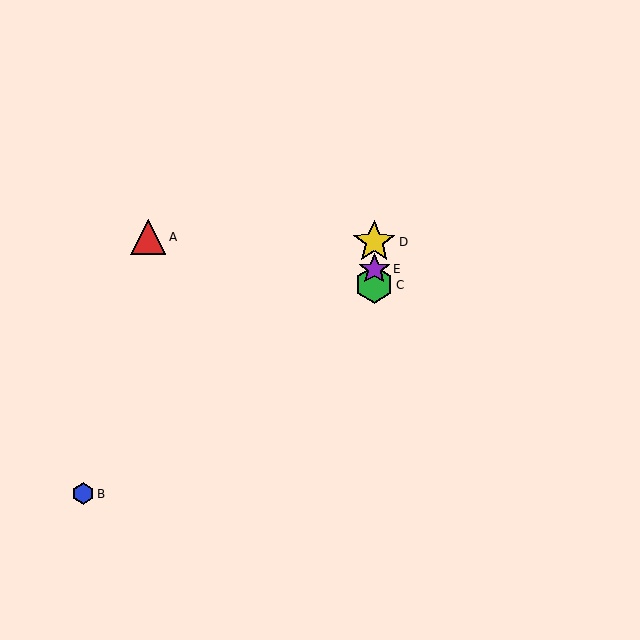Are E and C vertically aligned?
Yes, both are at x≈374.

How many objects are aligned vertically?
3 objects (C, D, E) are aligned vertically.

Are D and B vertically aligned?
No, D is at x≈374 and B is at x≈83.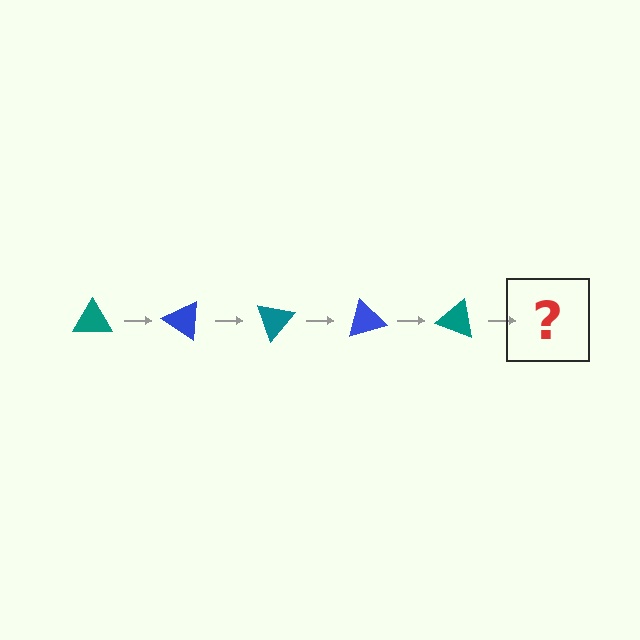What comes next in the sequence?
The next element should be a blue triangle, rotated 175 degrees from the start.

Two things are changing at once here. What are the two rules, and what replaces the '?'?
The two rules are that it rotates 35 degrees each step and the color cycles through teal and blue. The '?' should be a blue triangle, rotated 175 degrees from the start.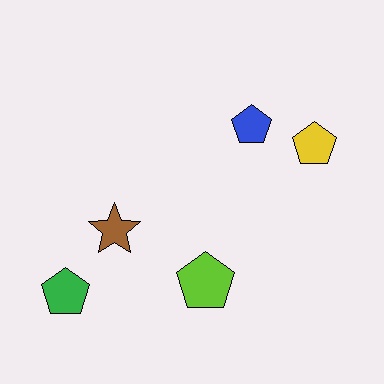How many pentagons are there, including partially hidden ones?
There are 4 pentagons.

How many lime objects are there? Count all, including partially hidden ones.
There is 1 lime object.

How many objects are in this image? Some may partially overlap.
There are 5 objects.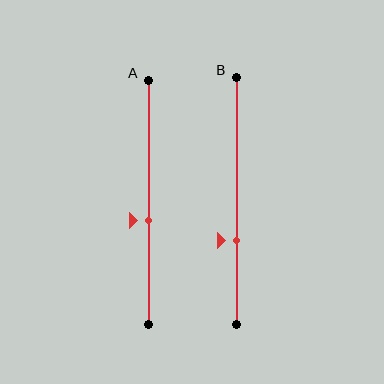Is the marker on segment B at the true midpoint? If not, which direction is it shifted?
No, the marker on segment B is shifted downward by about 16% of the segment length.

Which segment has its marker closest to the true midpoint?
Segment A has its marker closest to the true midpoint.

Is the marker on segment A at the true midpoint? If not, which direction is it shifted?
No, the marker on segment A is shifted downward by about 8% of the segment length.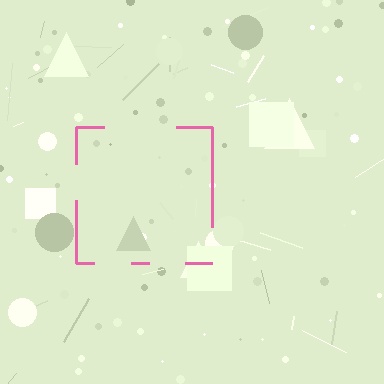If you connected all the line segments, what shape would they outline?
They would outline a square.